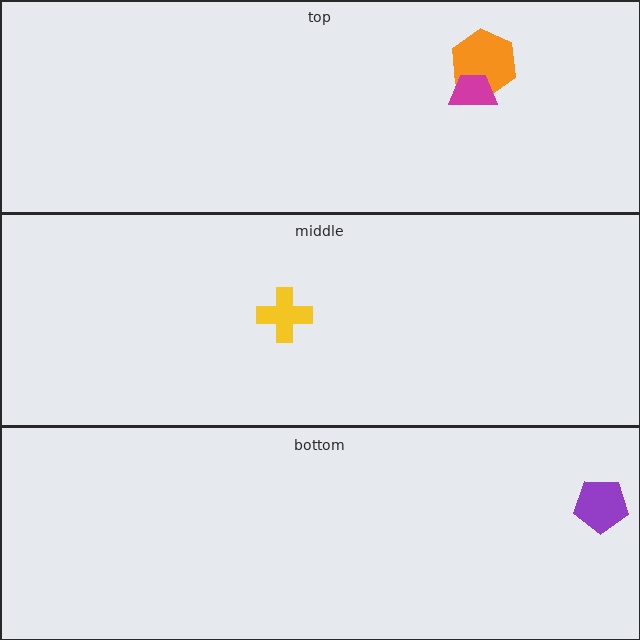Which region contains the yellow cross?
The middle region.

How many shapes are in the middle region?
1.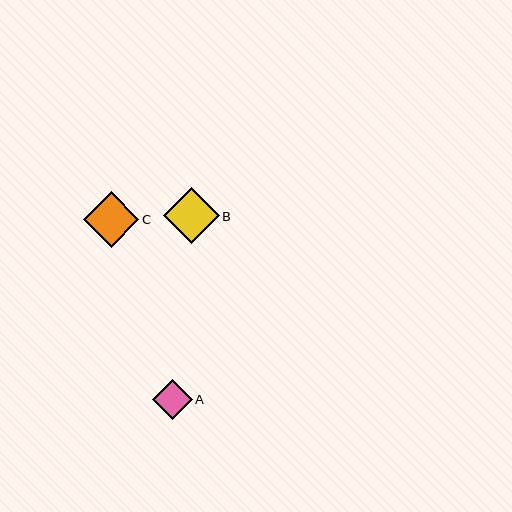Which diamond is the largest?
Diamond B is the largest with a size of approximately 55 pixels.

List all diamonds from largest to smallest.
From largest to smallest: B, C, A.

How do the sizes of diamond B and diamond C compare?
Diamond B and diamond C are approximately the same size.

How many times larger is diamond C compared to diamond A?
Diamond C is approximately 1.4 times the size of diamond A.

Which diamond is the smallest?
Diamond A is the smallest with a size of approximately 40 pixels.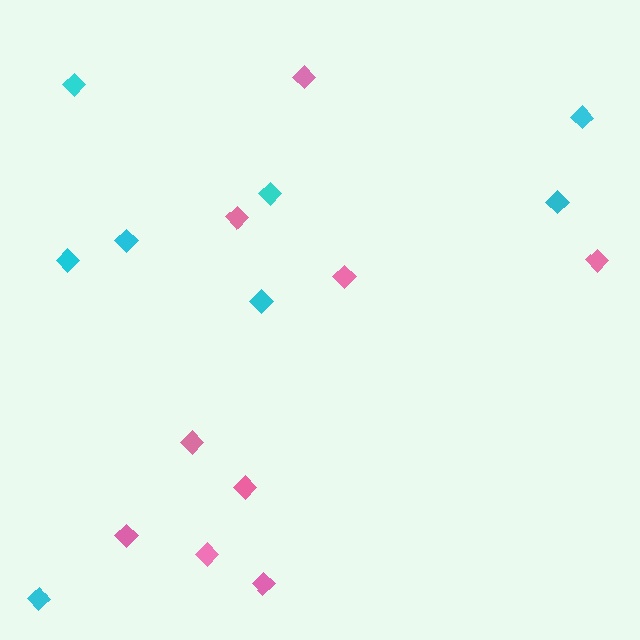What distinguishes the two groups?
There are 2 groups: one group of pink diamonds (9) and one group of cyan diamonds (8).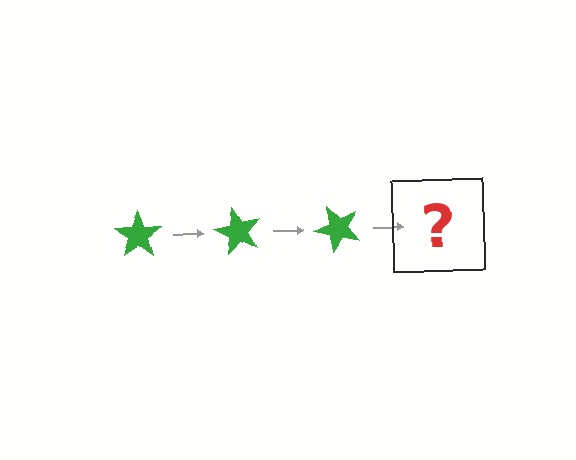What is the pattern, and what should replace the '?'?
The pattern is that the star rotates 60 degrees each step. The '?' should be a green star rotated 180 degrees.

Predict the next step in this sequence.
The next step is a green star rotated 180 degrees.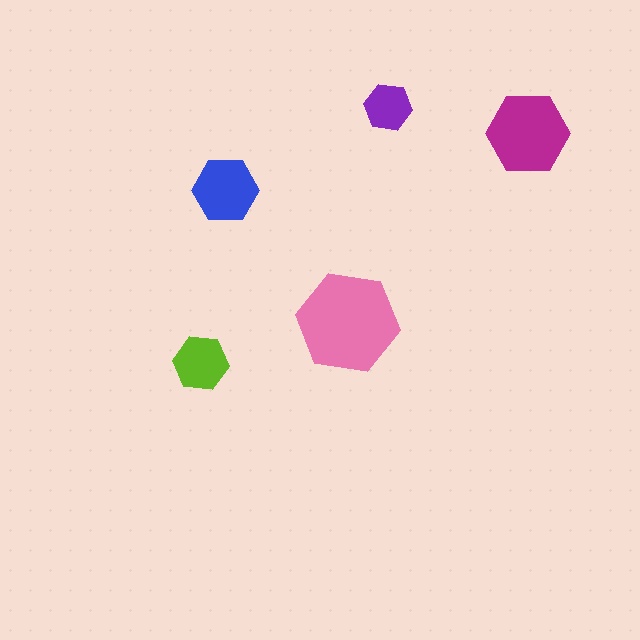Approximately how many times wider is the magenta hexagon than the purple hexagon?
About 1.5 times wider.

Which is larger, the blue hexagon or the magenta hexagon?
The magenta one.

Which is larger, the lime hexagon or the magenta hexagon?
The magenta one.